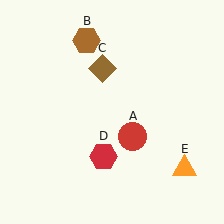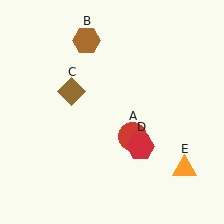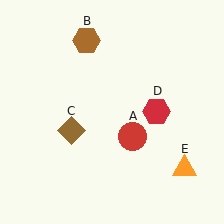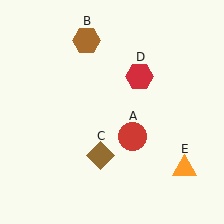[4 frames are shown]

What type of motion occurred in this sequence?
The brown diamond (object C), red hexagon (object D) rotated counterclockwise around the center of the scene.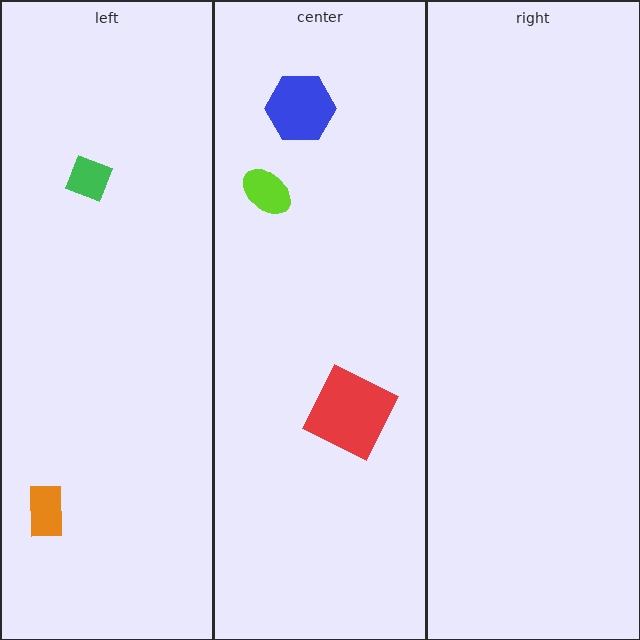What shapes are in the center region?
The lime ellipse, the blue hexagon, the red square.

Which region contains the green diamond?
The left region.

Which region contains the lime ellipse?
The center region.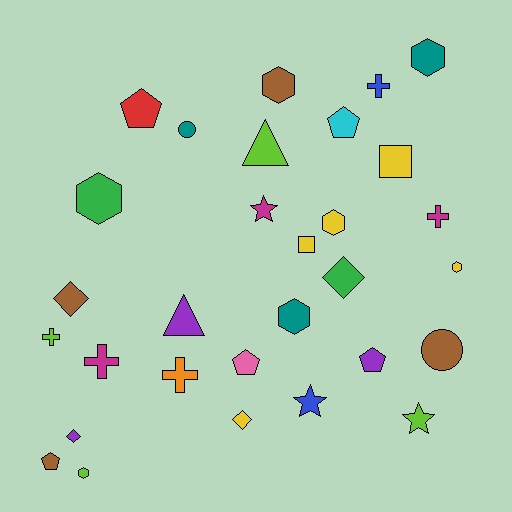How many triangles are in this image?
There are 2 triangles.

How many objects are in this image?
There are 30 objects.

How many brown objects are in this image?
There are 4 brown objects.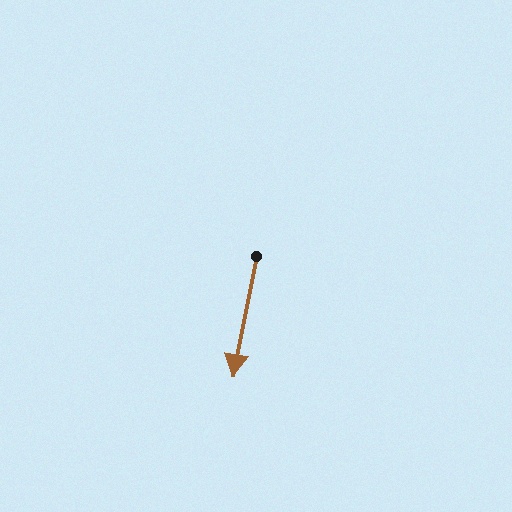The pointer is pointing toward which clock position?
Roughly 6 o'clock.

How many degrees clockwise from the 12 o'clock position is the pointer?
Approximately 191 degrees.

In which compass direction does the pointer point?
South.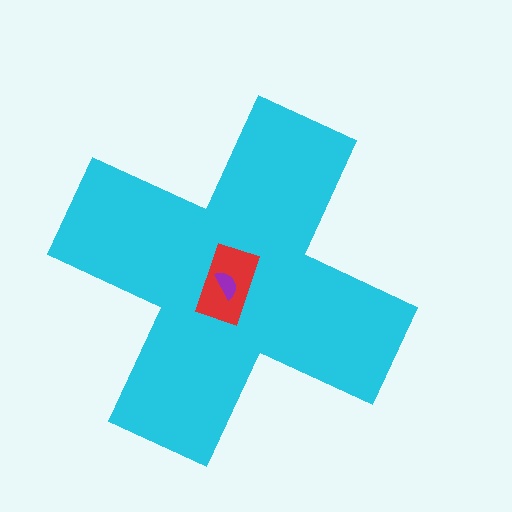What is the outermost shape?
The cyan cross.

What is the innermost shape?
The purple semicircle.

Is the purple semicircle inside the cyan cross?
Yes.